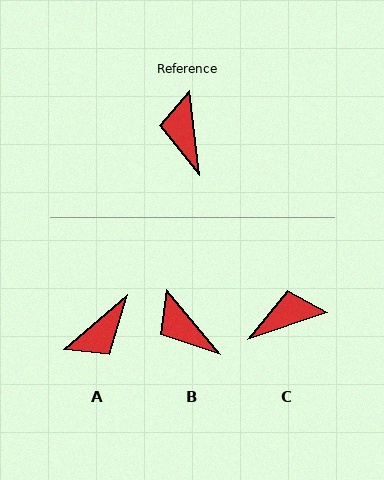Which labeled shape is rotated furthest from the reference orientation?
A, about 125 degrees away.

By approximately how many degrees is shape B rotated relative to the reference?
Approximately 34 degrees counter-clockwise.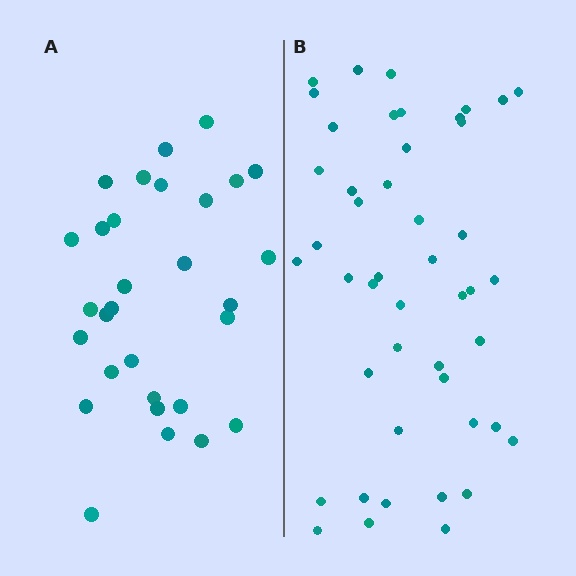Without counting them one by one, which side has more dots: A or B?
Region B (the right region) has more dots.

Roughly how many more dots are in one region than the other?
Region B has approximately 15 more dots than region A.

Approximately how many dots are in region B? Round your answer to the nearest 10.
About 50 dots. (The exact count is 46, which rounds to 50.)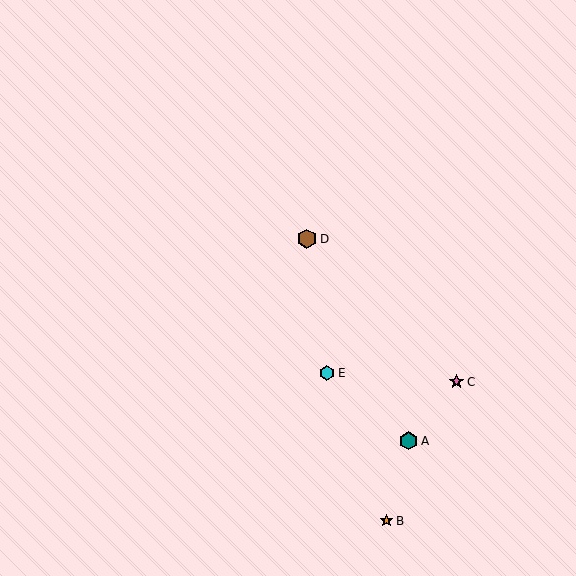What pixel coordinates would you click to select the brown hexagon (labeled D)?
Click at (307, 239) to select the brown hexagon D.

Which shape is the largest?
The brown hexagon (labeled D) is the largest.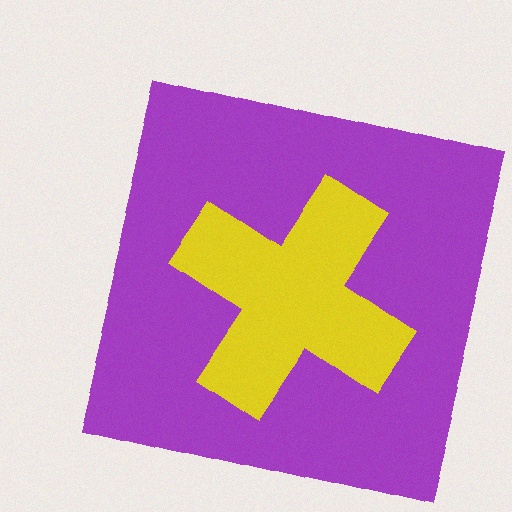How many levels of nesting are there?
2.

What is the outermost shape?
The purple square.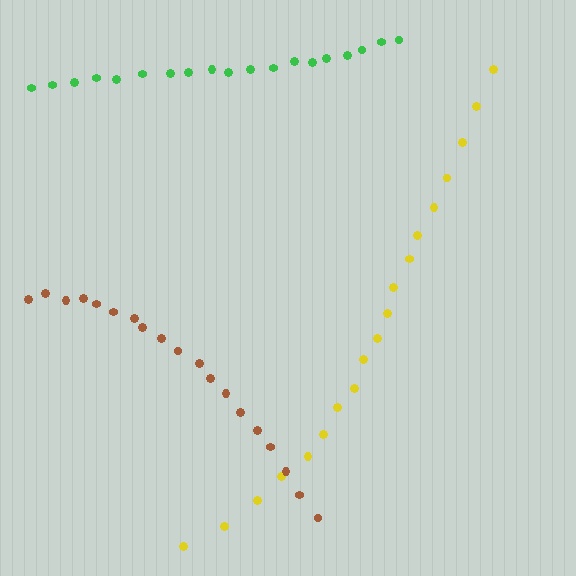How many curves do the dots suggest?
There are 3 distinct paths.